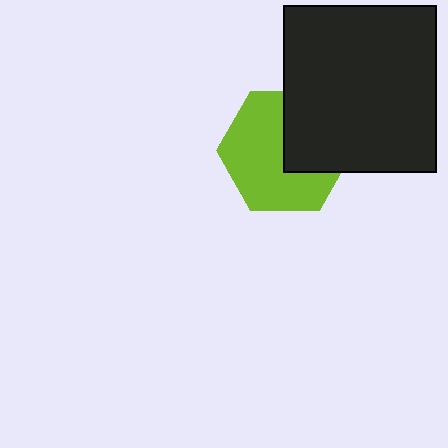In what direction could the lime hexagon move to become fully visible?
The lime hexagon could move toward the lower-left. That would shift it out from behind the black rectangle entirely.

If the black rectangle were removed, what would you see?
You would see the complete lime hexagon.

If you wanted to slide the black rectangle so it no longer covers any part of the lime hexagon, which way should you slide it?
Slide it toward the upper-right — that is the most direct way to separate the two shapes.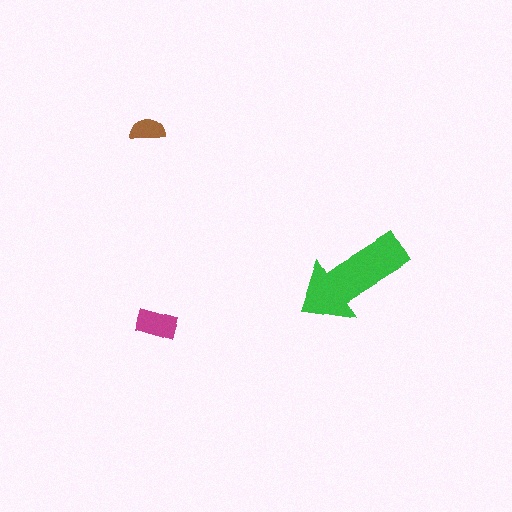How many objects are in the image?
There are 3 objects in the image.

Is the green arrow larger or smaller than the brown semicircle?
Larger.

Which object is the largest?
The green arrow.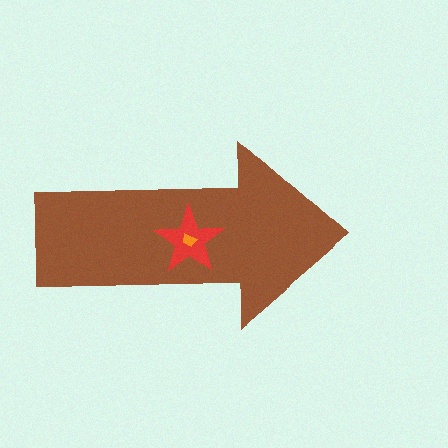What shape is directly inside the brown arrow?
The red star.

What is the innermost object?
The orange trapezoid.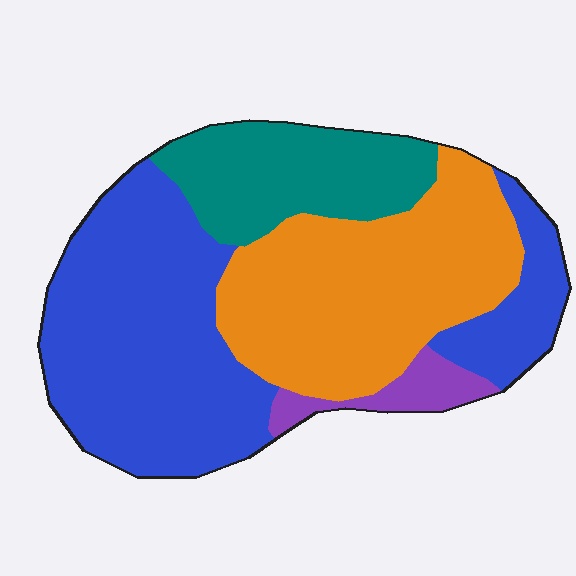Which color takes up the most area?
Blue, at roughly 45%.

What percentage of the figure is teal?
Teal takes up between a sixth and a third of the figure.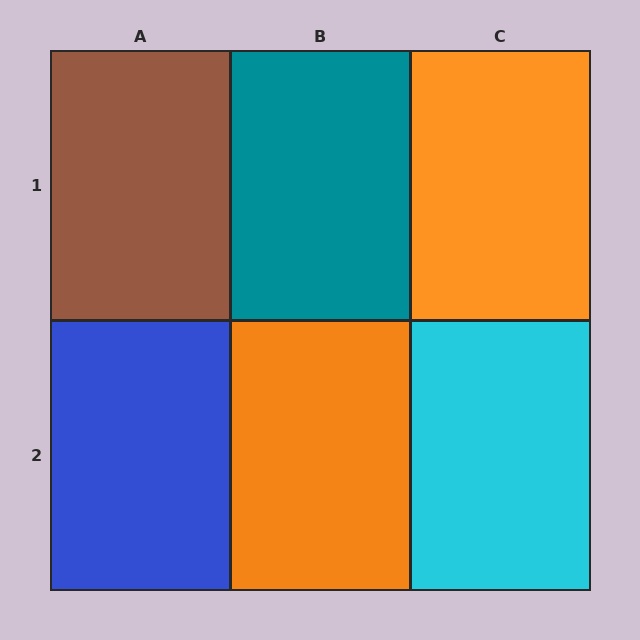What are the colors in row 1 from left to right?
Brown, teal, orange.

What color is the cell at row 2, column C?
Cyan.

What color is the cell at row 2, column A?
Blue.